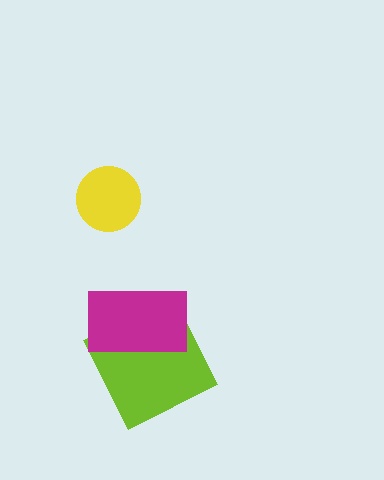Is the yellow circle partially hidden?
No, no other shape covers it.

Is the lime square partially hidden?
Yes, it is partially covered by another shape.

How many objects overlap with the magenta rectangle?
1 object overlaps with the magenta rectangle.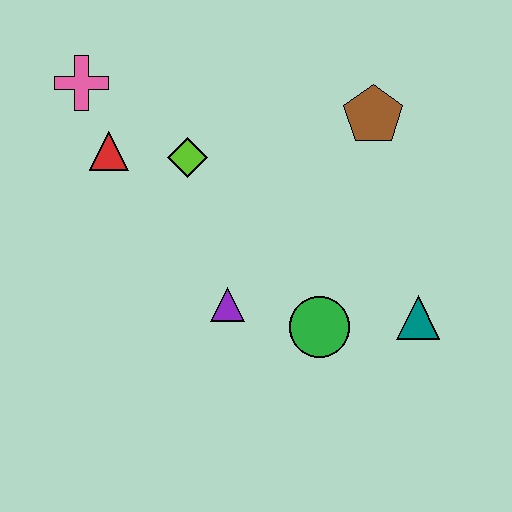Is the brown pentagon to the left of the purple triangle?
No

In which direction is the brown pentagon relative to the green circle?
The brown pentagon is above the green circle.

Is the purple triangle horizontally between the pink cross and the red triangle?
No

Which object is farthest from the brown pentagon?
The pink cross is farthest from the brown pentagon.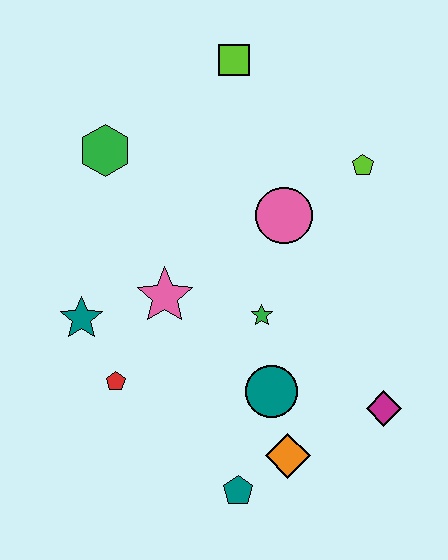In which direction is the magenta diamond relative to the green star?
The magenta diamond is to the right of the green star.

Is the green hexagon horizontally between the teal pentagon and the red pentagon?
No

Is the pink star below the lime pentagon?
Yes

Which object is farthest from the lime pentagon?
The teal pentagon is farthest from the lime pentagon.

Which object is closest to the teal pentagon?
The orange diamond is closest to the teal pentagon.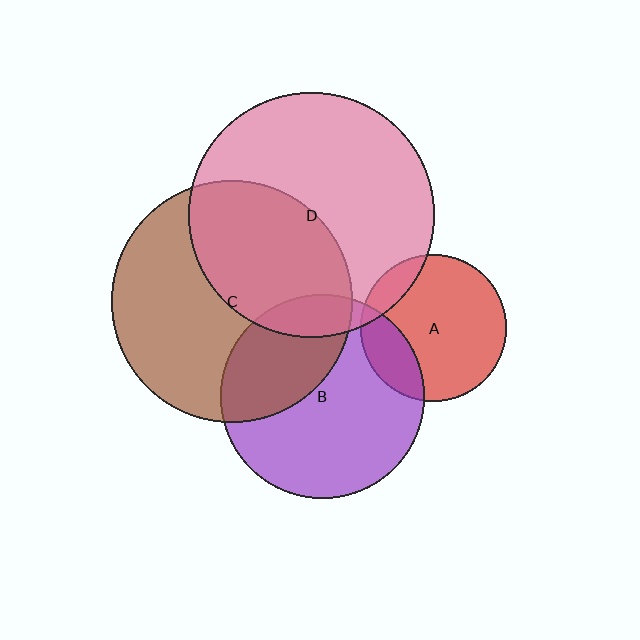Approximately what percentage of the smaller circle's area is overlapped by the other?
Approximately 10%.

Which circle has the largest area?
Circle D (pink).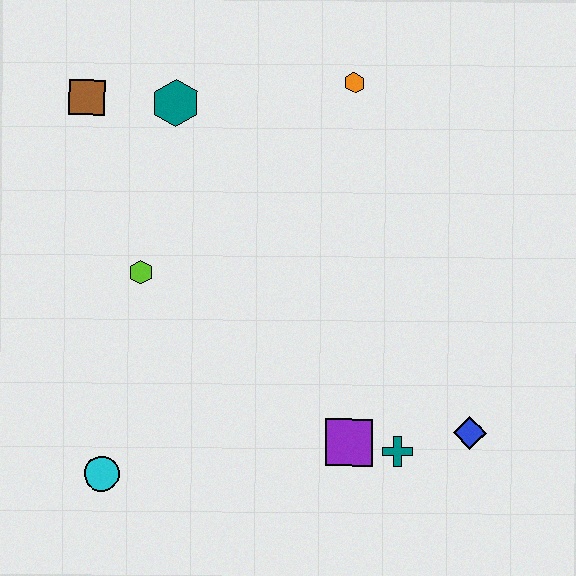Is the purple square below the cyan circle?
No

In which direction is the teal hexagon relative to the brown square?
The teal hexagon is to the right of the brown square.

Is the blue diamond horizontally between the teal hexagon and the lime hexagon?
No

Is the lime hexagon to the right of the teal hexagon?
No